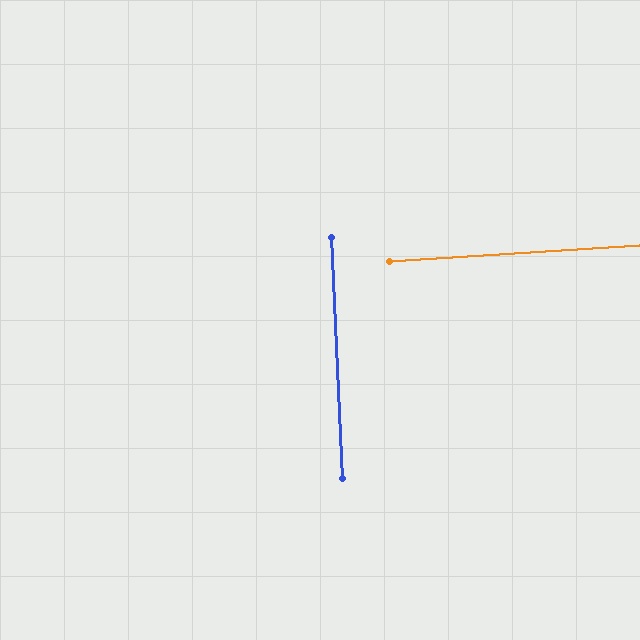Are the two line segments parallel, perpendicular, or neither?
Perpendicular — they meet at approximately 89°.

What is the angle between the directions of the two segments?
Approximately 89 degrees.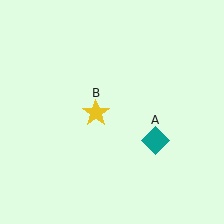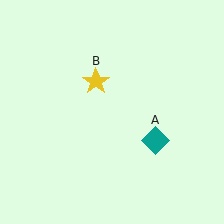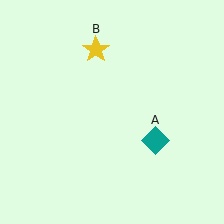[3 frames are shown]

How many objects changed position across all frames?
1 object changed position: yellow star (object B).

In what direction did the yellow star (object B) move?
The yellow star (object B) moved up.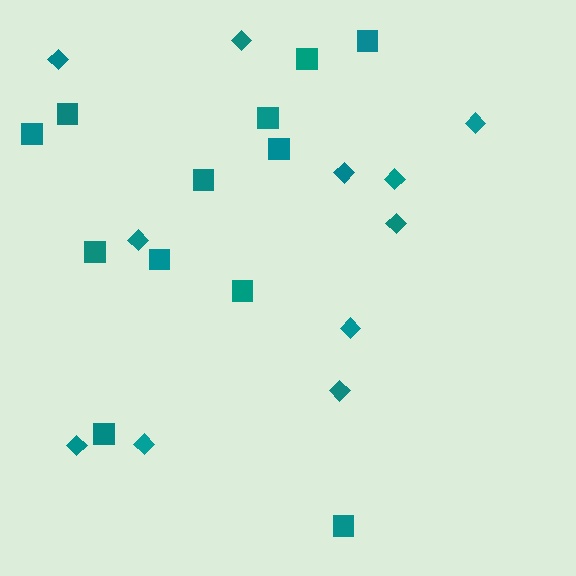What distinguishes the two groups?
There are 2 groups: one group of diamonds (11) and one group of squares (12).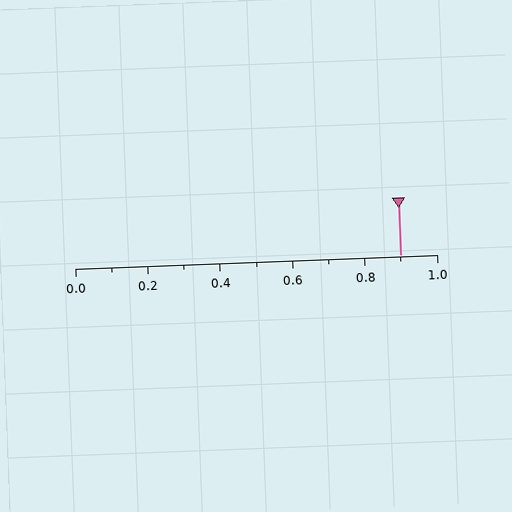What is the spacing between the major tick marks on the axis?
The major ticks are spaced 0.2 apart.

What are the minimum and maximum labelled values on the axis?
The axis runs from 0.0 to 1.0.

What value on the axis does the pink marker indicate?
The marker indicates approximately 0.9.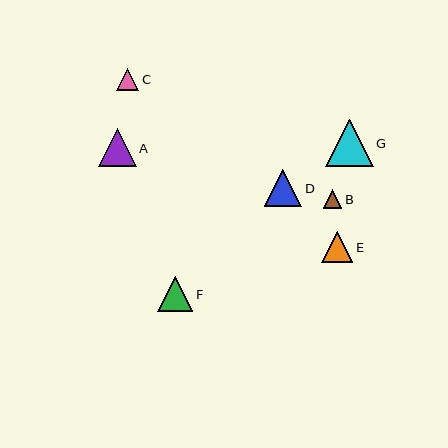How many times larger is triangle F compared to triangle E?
Triangle F is approximately 1.1 times the size of triangle E.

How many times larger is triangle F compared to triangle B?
Triangle F is approximately 1.9 times the size of triangle B.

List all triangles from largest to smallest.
From largest to smallest: G, A, D, F, E, C, B.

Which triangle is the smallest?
Triangle B is the smallest with a size of approximately 19 pixels.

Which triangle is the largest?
Triangle G is the largest with a size of approximately 47 pixels.